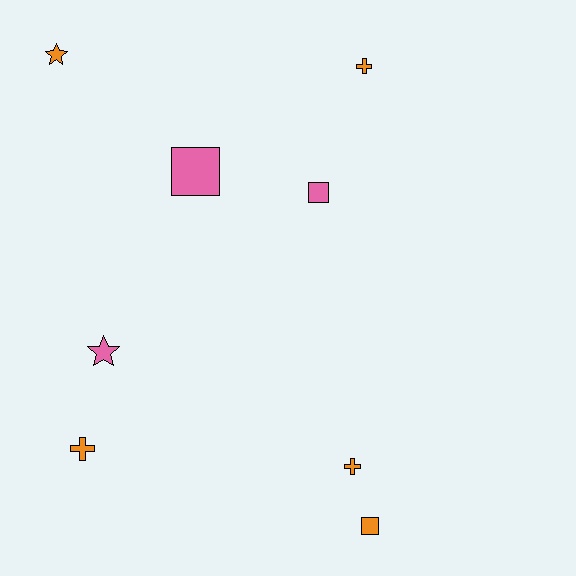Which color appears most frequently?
Orange, with 5 objects.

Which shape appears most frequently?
Square, with 3 objects.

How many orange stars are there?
There is 1 orange star.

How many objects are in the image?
There are 8 objects.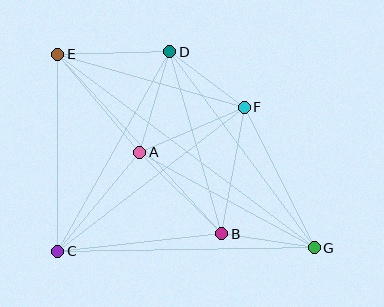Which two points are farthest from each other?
Points E and G are farthest from each other.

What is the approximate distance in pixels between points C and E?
The distance between C and E is approximately 197 pixels.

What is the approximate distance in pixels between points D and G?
The distance between D and G is approximately 244 pixels.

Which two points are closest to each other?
Points D and F are closest to each other.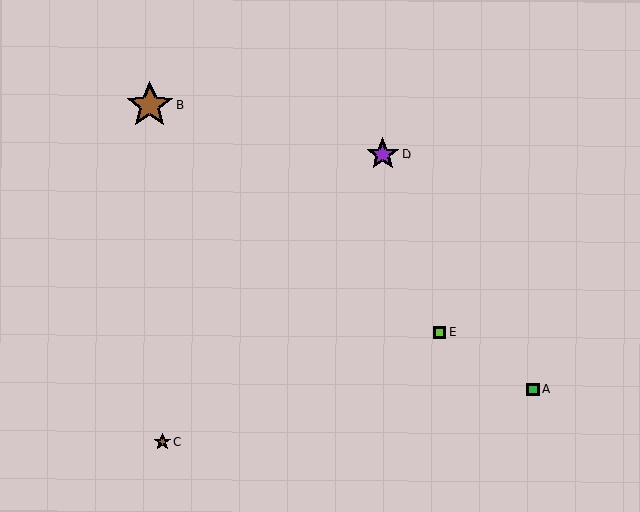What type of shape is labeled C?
Shape C is a brown star.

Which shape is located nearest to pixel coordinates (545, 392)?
The green square (labeled A) at (533, 390) is nearest to that location.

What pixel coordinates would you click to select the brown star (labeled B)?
Click at (150, 105) to select the brown star B.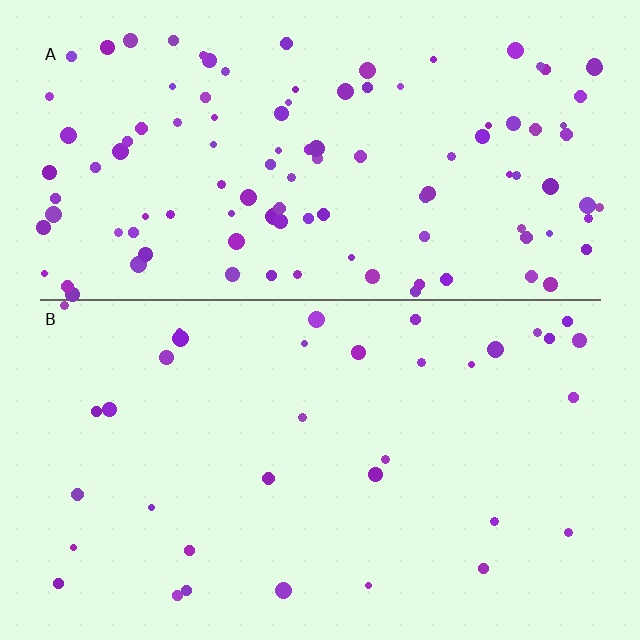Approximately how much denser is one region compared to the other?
Approximately 3.1× — region A over region B.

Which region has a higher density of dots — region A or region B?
A (the top).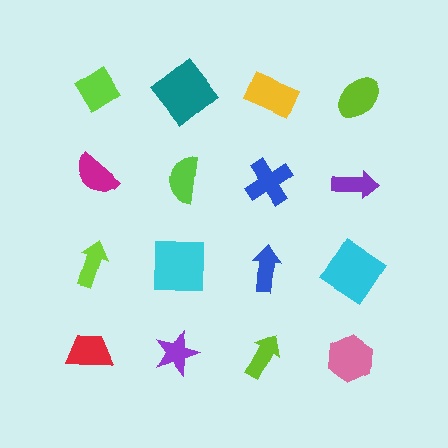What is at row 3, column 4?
A cyan diamond.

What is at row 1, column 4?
A lime ellipse.